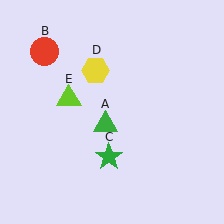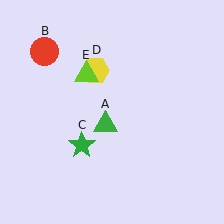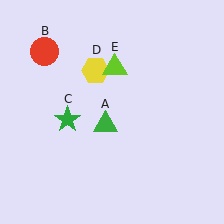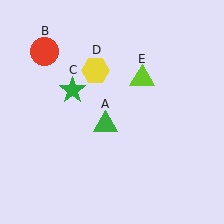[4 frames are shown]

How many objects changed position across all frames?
2 objects changed position: green star (object C), lime triangle (object E).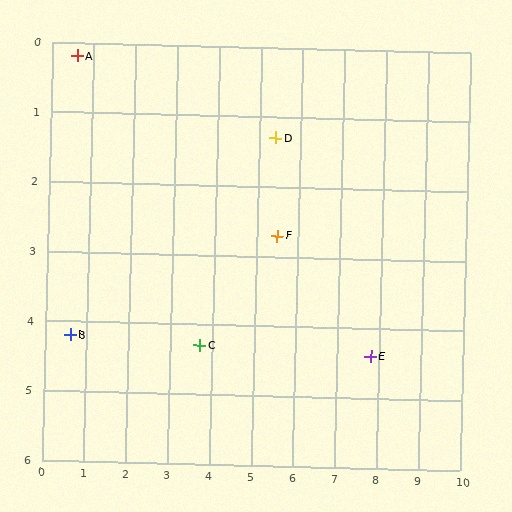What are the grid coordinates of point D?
Point D is at approximately (5.4, 1.3).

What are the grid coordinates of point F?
Point F is at approximately (5.5, 2.7).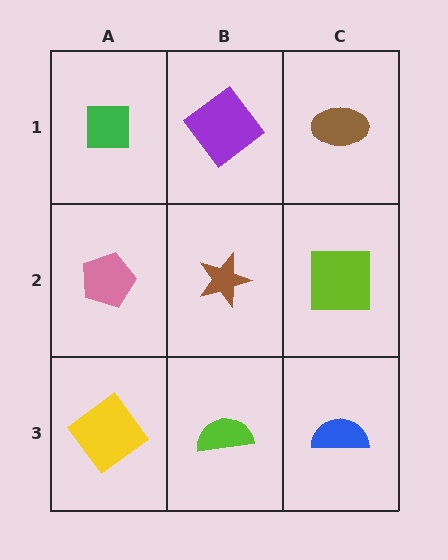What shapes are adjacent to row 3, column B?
A brown star (row 2, column B), a yellow diamond (row 3, column A), a blue semicircle (row 3, column C).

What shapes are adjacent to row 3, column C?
A lime square (row 2, column C), a lime semicircle (row 3, column B).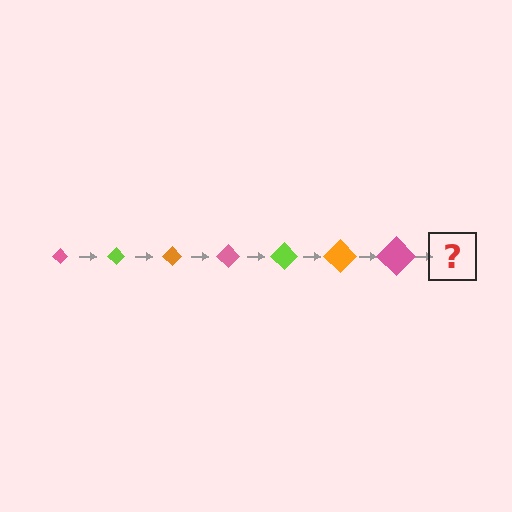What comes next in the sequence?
The next element should be a lime diamond, larger than the previous one.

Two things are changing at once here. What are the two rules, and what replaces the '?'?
The two rules are that the diamond grows larger each step and the color cycles through pink, lime, and orange. The '?' should be a lime diamond, larger than the previous one.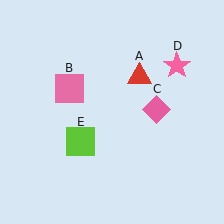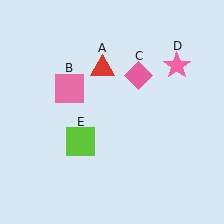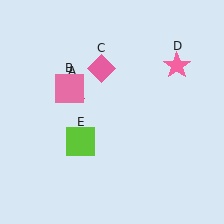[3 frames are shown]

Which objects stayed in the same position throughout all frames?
Pink square (object B) and pink star (object D) and lime square (object E) remained stationary.